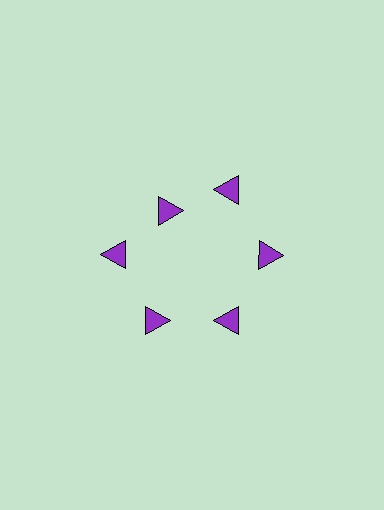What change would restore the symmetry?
The symmetry would be restored by moving it outward, back onto the ring so that all 6 triangles sit at equal angles and equal distance from the center.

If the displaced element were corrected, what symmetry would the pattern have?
It would have 6-fold rotational symmetry — the pattern would map onto itself every 60 degrees.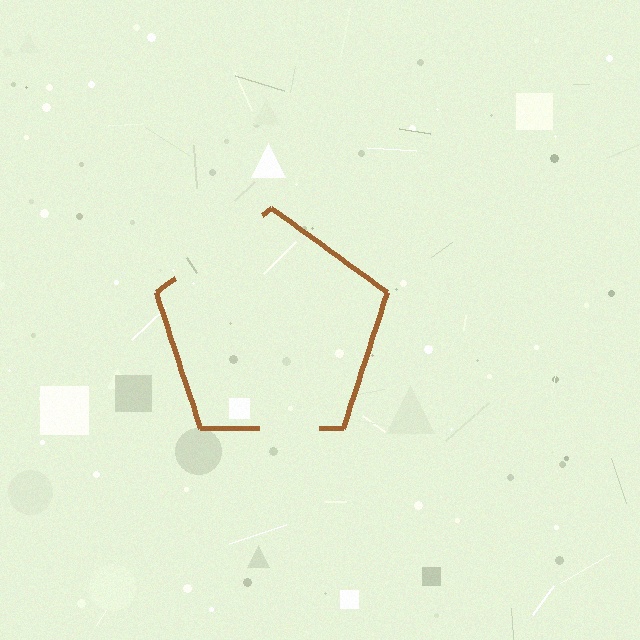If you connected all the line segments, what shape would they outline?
They would outline a pentagon.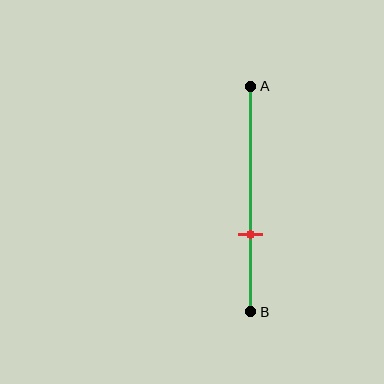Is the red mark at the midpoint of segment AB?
No, the mark is at about 65% from A, not at the 50% midpoint.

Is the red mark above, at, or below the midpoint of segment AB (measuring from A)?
The red mark is below the midpoint of segment AB.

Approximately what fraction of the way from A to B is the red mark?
The red mark is approximately 65% of the way from A to B.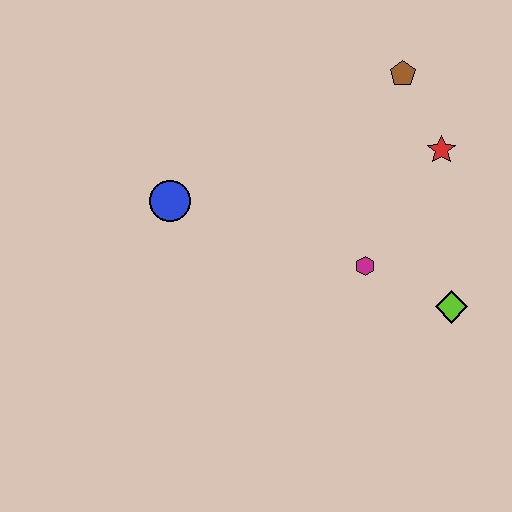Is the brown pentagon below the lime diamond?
No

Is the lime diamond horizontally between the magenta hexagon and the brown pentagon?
No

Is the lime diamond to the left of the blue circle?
No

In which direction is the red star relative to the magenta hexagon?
The red star is above the magenta hexagon.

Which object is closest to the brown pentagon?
The red star is closest to the brown pentagon.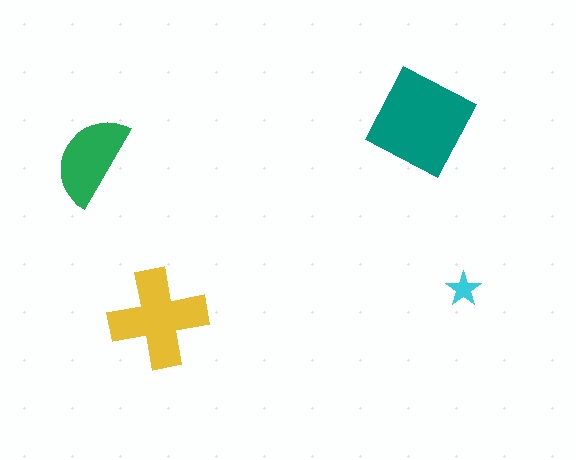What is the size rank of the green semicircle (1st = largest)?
3rd.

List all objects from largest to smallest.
The teal diamond, the yellow cross, the green semicircle, the cyan star.